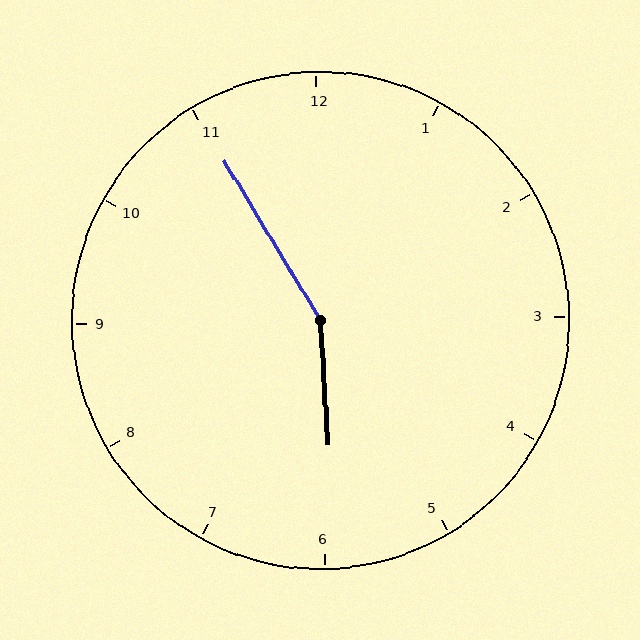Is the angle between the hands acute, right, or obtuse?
It is obtuse.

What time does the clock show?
5:55.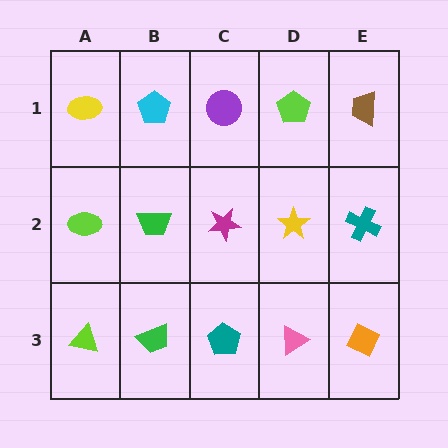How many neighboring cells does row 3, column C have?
3.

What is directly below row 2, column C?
A teal pentagon.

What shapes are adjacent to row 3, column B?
A green trapezoid (row 2, column B), a lime triangle (row 3, column A), a teal pentagon (row 3, column C).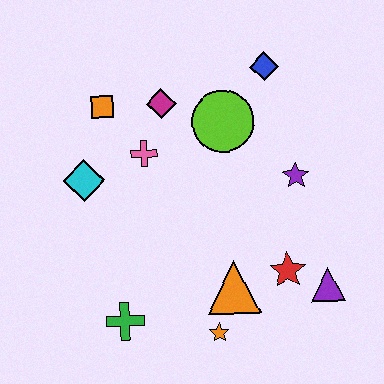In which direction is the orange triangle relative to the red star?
The orange triangle is to the left of the red star.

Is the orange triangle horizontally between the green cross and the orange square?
No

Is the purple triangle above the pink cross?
No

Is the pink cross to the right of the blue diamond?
No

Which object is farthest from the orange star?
The blue diamond is farthest from the orange star.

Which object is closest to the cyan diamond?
The pink cross is closest to the cyan diamond.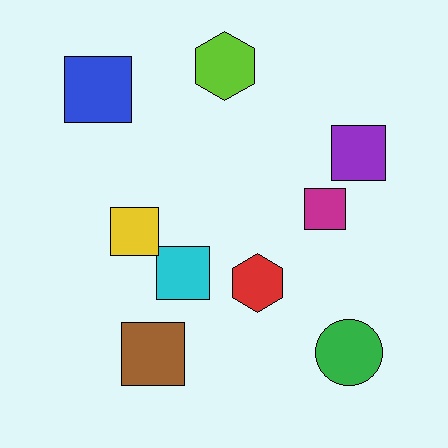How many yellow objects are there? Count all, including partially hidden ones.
There is 1 yellow object.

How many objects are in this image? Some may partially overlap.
There are 9 objects.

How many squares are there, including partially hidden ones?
There are 6 squares.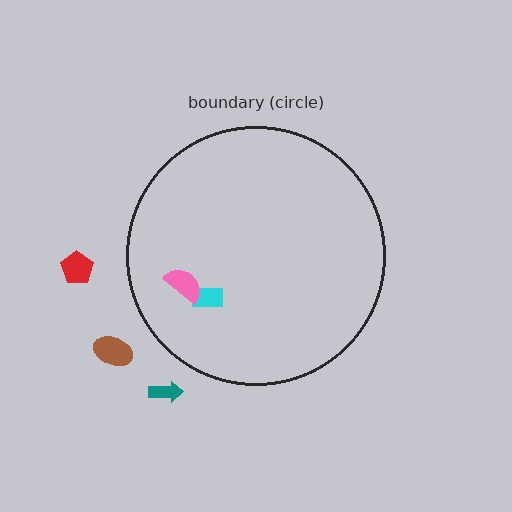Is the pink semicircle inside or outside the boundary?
Inside.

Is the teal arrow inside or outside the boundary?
Outside.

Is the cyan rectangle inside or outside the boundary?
Inside.